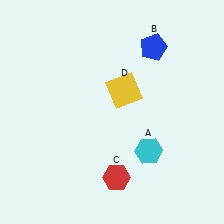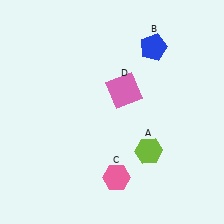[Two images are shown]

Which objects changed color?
A changed from cyan to lime. C changed from red to pink. D changed from yellow to pink.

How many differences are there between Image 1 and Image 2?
There are 3 differences between the two images.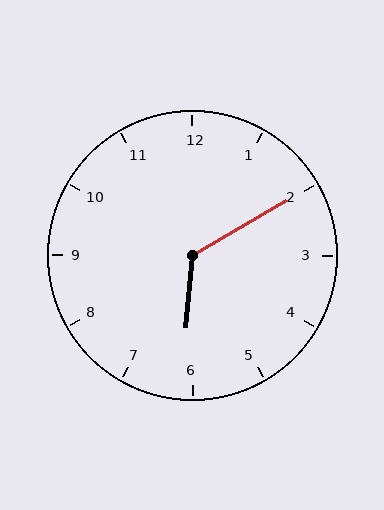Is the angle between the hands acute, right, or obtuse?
It is obtuse.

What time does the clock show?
6:10.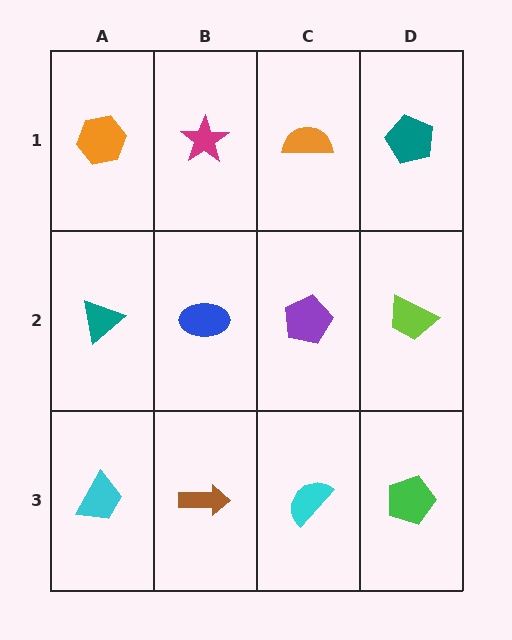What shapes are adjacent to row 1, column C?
A purple pentagon (row 2, column C), a magenta star (row 1, column B), a teal pentagon (row 1, column D).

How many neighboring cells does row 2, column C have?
4.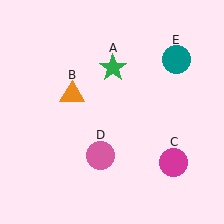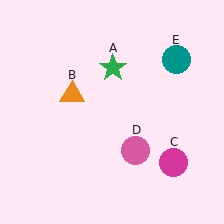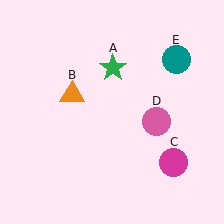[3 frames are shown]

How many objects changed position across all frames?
1 object changed position: pink circle (object D).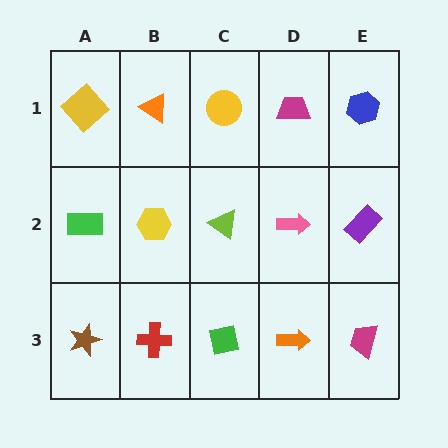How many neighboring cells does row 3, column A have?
2.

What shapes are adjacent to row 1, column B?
A yellow hexagon (row 2, column B), a yellow diamond (row 1, column A), a yellow circle (row 1, column C).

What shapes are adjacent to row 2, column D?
A magenta trapezoid (row 1, column D), an orange arrow (row 3, column D), a lime triangle (row 2, column C), a purple rectangle (row 2, column E).